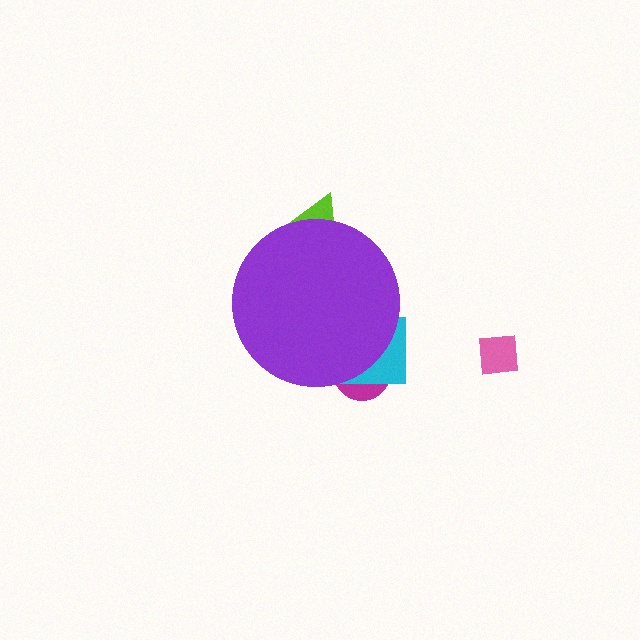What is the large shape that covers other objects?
A purple circle.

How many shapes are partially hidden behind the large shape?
3 shapes are partially hidden.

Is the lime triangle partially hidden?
Yes, the lime triangle is partially hidden behind the purple circle.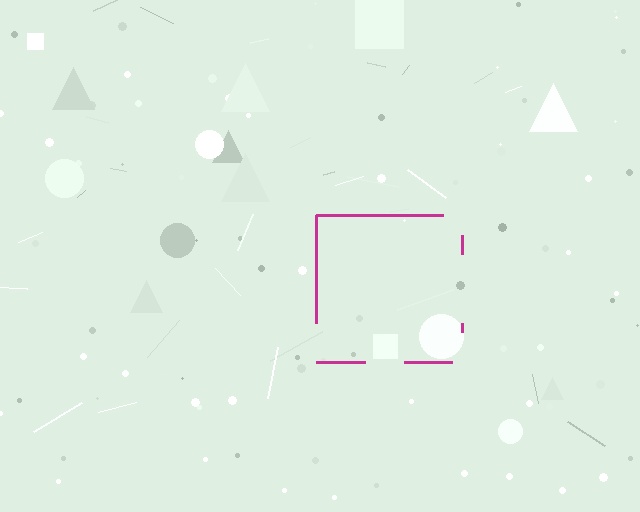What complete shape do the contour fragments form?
The contour fragments form a square.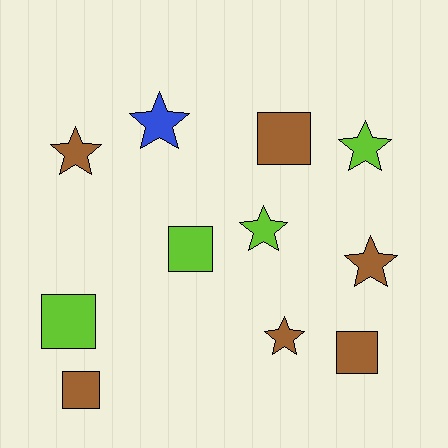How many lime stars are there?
There are 2 lime stars.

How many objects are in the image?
There are 11 objects.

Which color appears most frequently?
Brown, with 6 objects.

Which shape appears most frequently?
Star, with 6 objects.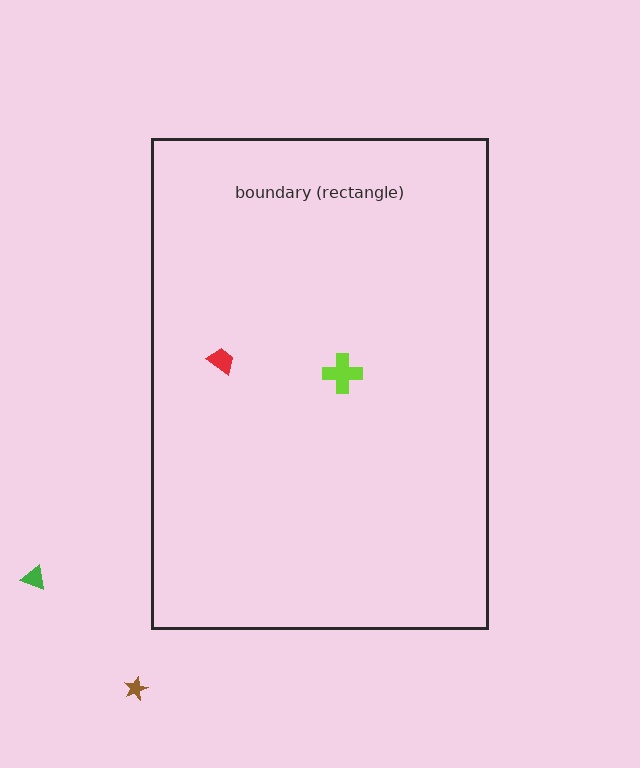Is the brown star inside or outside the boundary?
Outside.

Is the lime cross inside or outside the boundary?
Inside.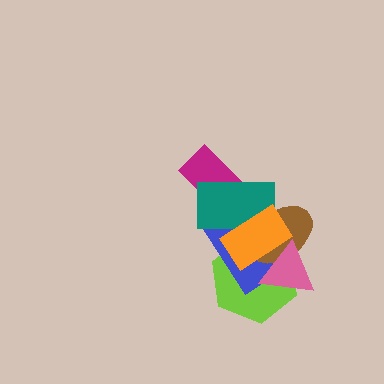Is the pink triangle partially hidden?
Yes, it is partially covered by another shape.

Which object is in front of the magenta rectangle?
The teal rectangle is in front of the magenta rectangle.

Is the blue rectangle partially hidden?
Yes, it is partially covered by another shape.